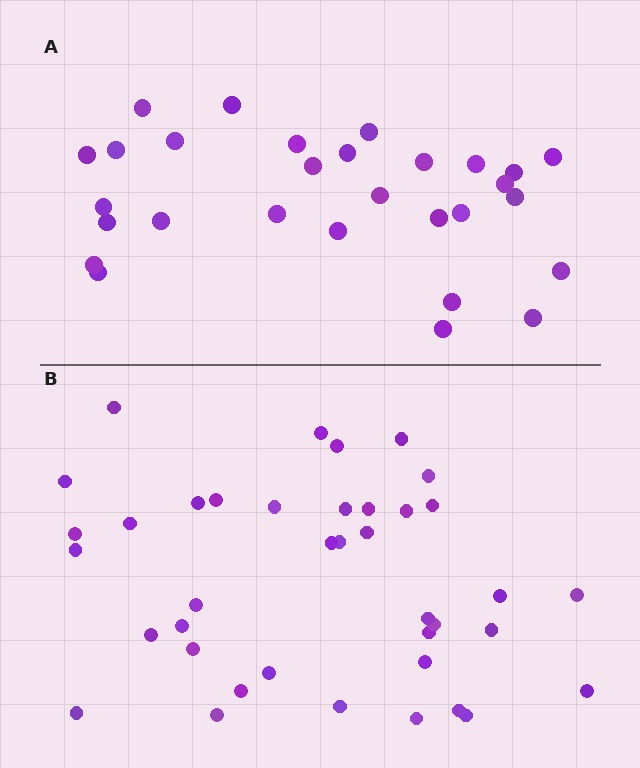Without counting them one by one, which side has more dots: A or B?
Region B (the bottom region) has more dots.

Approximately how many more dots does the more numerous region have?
Region B has roughly 10 or so more dots than region A.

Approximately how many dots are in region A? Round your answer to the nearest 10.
About 30 dots. (The exact count is 29, which rounds to 30.)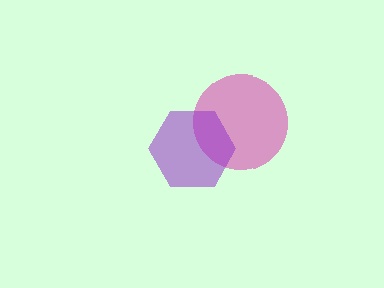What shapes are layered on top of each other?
The layered shapes are: a pink circle, a purple hexagon.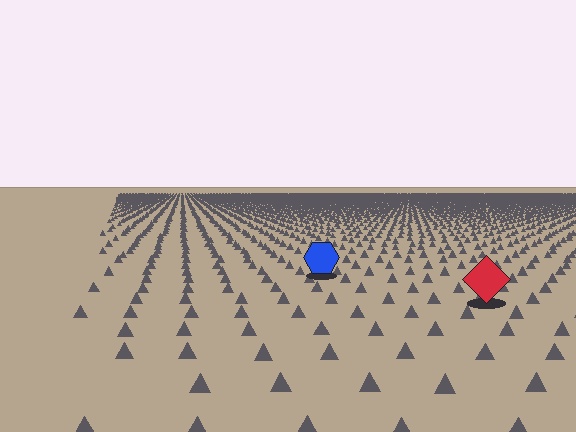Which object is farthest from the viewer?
The blue hexagon is farthest from the viewer. It appears smaller and the ground texture around it is denser.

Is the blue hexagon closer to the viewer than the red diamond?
No. The red diamond is closer — you can tell from the texture gradient: the ground texture is coarser near it.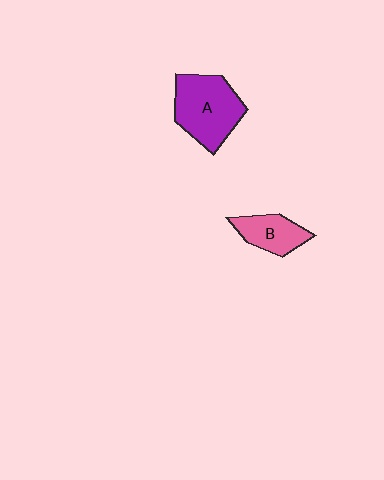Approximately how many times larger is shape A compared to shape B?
Approximately 1.8 times.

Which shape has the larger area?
Shape A (purple).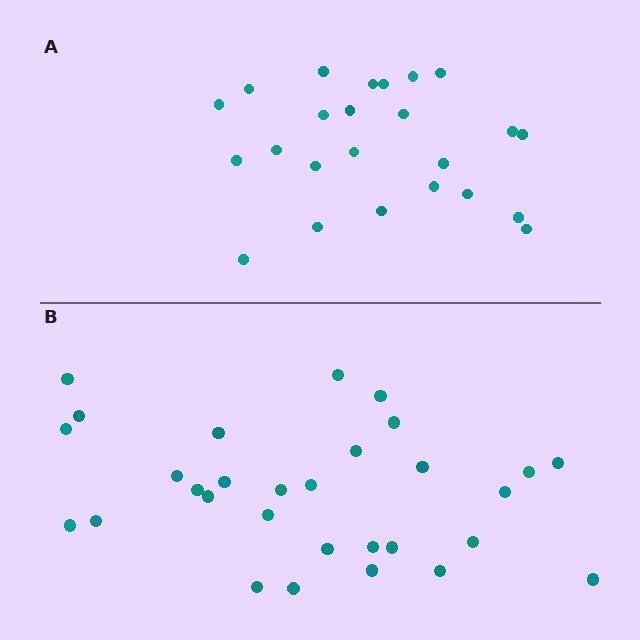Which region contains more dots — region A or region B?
Region B (the bottom region) has more dots.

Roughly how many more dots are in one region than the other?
Region B has about 6 more dots than region A.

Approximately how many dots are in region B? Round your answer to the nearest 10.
About 30 dots.